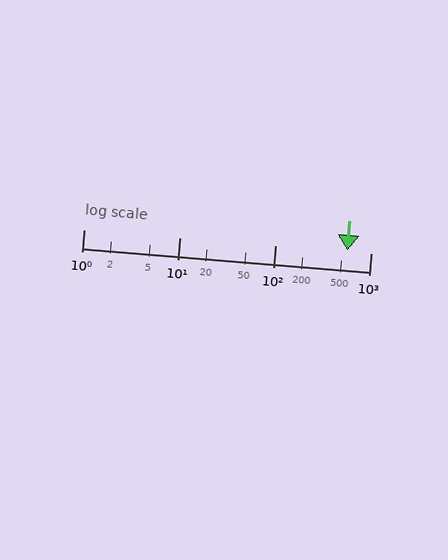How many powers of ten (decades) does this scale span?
The scale spans 3 decades, from 1 to 1000.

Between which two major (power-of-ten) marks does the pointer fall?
The pointer is between 100 and 1000.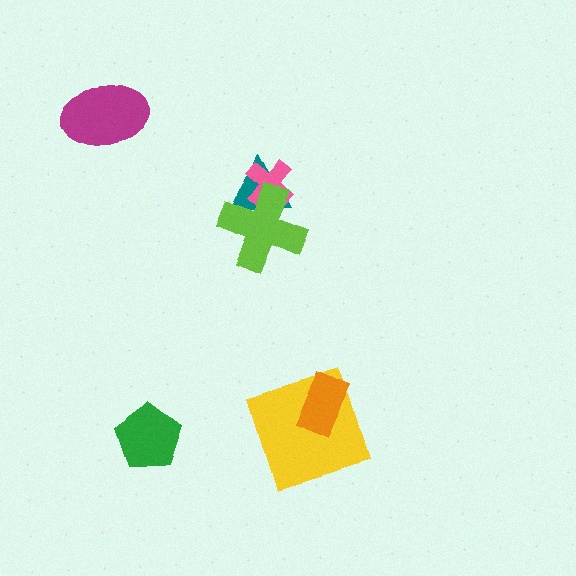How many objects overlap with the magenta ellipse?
0 objects overlap with the magenta ellipse.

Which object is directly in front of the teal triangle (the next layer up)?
The pink cross is directly in front of the teal triangle.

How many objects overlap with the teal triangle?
2 objects overlap with the teal triangle.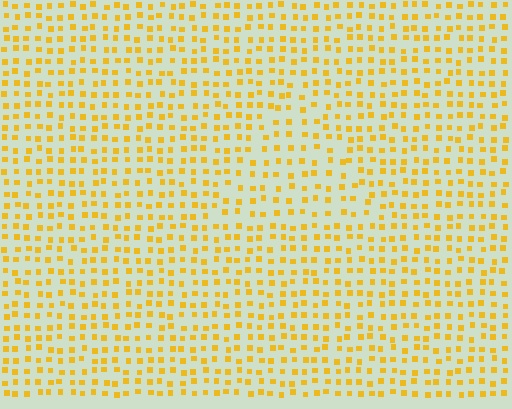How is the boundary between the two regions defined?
The boundary is defined by a change in element density (approximately 1.4x ratio). All elements are the same color, size, and shape.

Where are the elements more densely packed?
The elements are more densely packed outside the triangle boundary.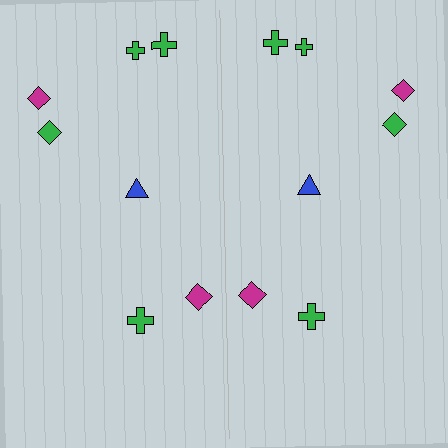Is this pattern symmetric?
Yes, this pattern has bilateral (reflection) symmetry.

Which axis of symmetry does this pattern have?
The pattern has a vertical axis of symmetry running through the center of the image.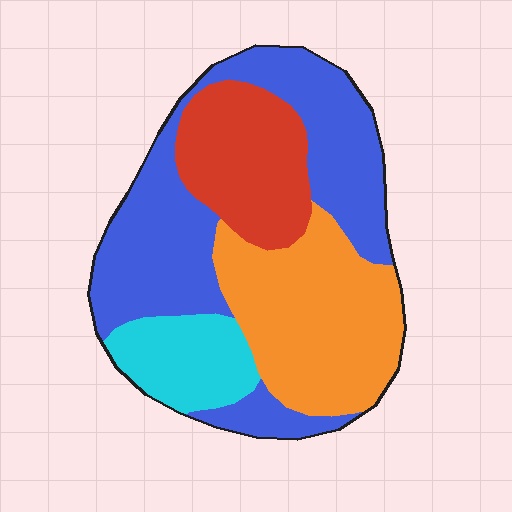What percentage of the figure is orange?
Orange covers roughly 30% of the figure.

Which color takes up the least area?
Cyan, at roughly 10%.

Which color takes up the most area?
Blue, at roughly 40%.